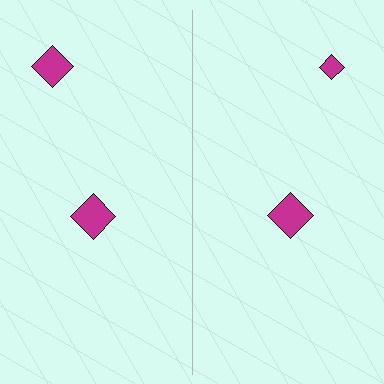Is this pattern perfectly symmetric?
No, the pattern is not perfectly symmetric. The magenta diamond on the right side has a different size than its mirror counterpart.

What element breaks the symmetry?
The magenta diamond on the right side has a different size than its mirror counterpart.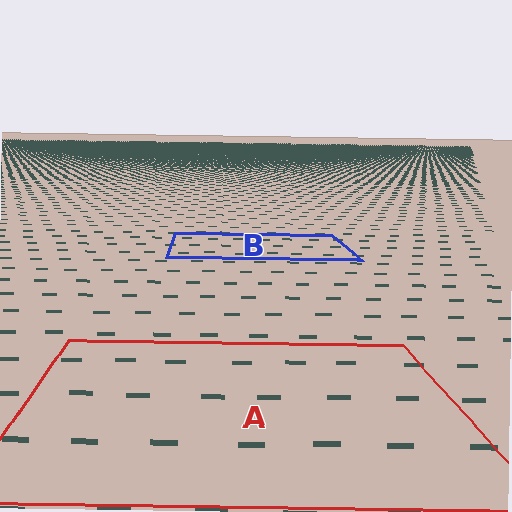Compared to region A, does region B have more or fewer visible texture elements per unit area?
Region B has more texture elements per unit area — they are packed more densely because it is farther away.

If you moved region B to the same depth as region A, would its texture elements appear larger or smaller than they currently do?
They would appear larger. At a closer depth, the same texture elements are projected at a bigger on-screen size.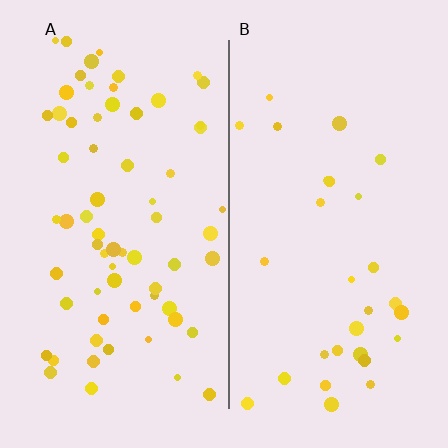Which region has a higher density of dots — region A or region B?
A (the left).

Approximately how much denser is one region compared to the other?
Approximately 2.2× — region A over region B.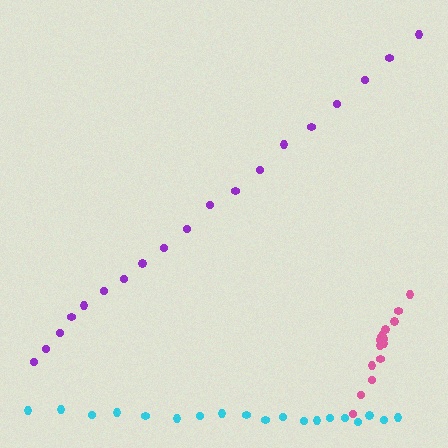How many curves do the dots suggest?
There are 3 distinct paths.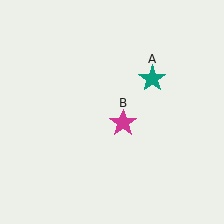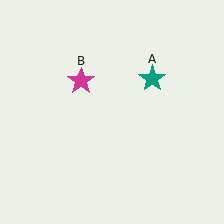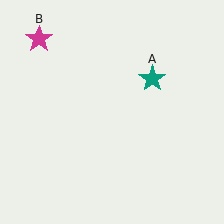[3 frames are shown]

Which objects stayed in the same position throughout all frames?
Teal star (object A) remained stationary.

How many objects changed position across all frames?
1 object changed position: magenta star (object B).